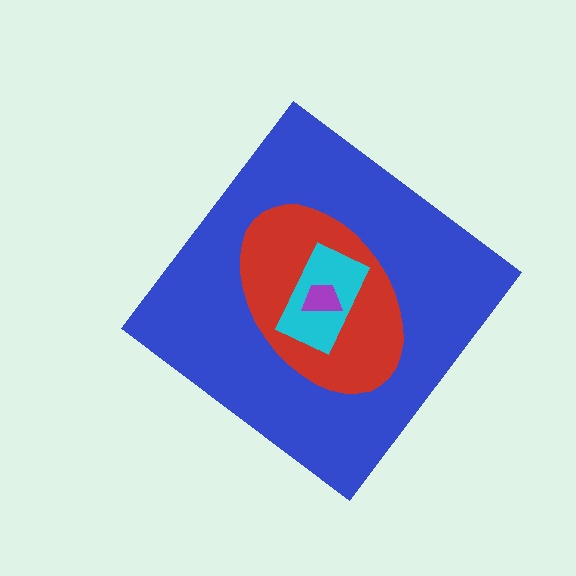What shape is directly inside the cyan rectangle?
The purple trapezoid.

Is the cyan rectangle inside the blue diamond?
Yes.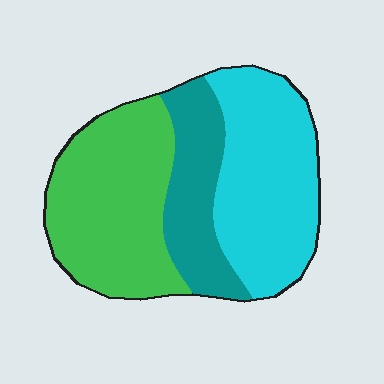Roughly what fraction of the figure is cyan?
Cyan takes up between a third and a half of the figure.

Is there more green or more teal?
Green.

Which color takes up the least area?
Teal, at roughly 20%.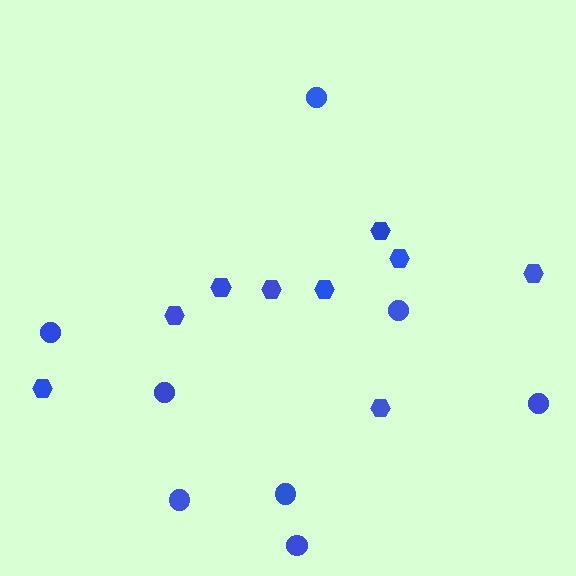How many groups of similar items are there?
There are 2 groups: one group of hexagons (9) and one group of circles (8).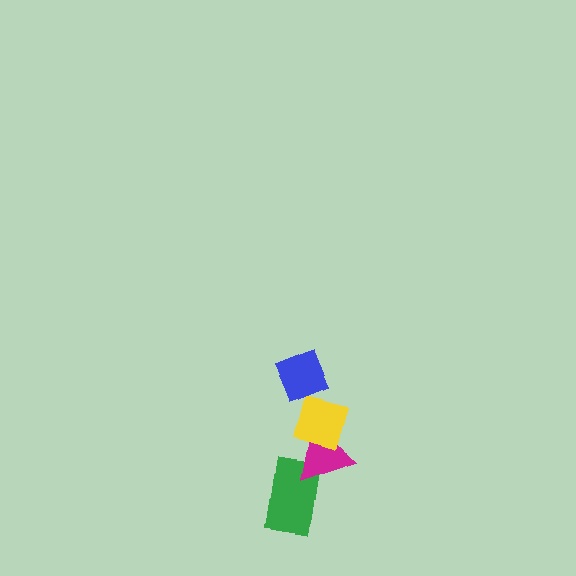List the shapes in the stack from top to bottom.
From top to bottom: the blue diamond, the yellow diamond, the magenta triangle, the green rectangle.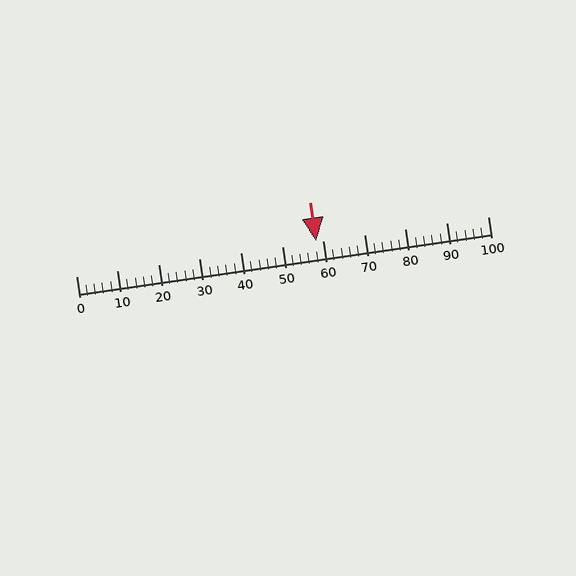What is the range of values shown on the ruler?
The ruler shows values from 0 to 100.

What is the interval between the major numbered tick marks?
The major tick marks are spaced 10 units apart.